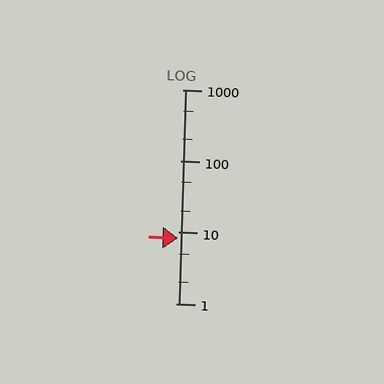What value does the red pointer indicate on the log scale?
The pointer indicates approximately 8.2.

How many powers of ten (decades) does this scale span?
The scale spans 3 decades, from 1 to 1000.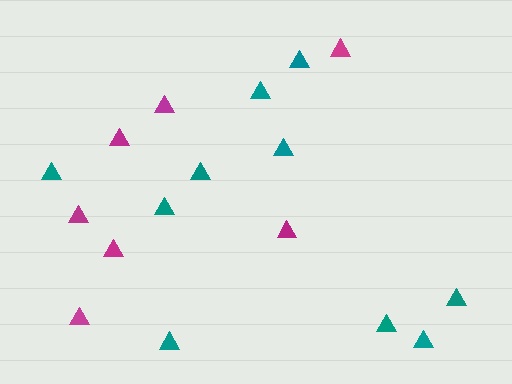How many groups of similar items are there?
There are 2 groups: one group of teal triangles (10) and one group of magenta triangles (7).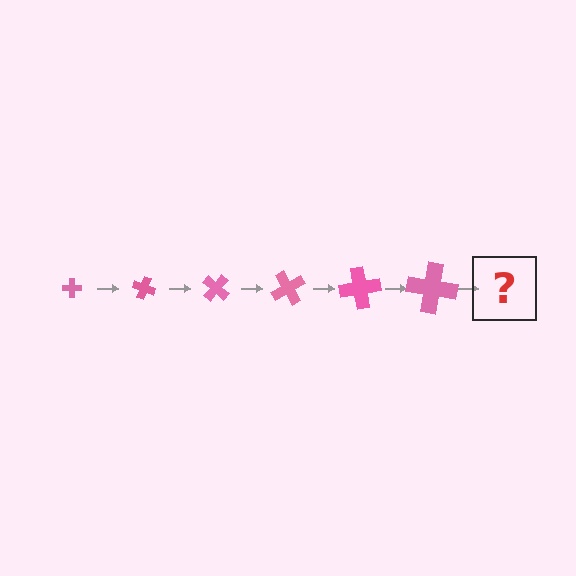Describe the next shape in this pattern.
It should be a cross, larger than the previous one and rotated 120 degrees from the start.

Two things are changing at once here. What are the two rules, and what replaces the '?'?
The two rules are that the cross grows larger each step and it rotates 20 degrees each step. The '?' should be a cross, larger than the previous one and rotated 120 degrees from the start.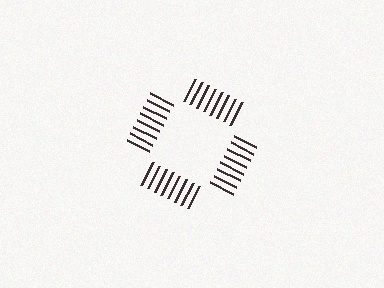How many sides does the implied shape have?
4 sides — the line-ends trace a square.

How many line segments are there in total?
32 — 8 along each of the 4 edges.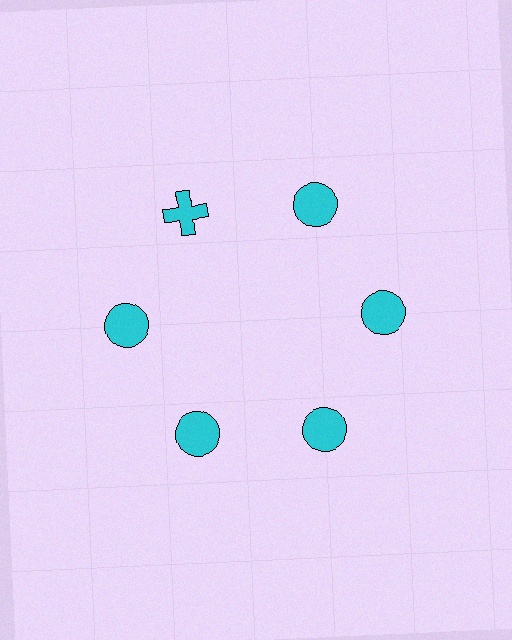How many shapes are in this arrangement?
There are 6 shapes arranged in a ring pattern.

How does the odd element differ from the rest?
It has a different shape: cross instead of circle.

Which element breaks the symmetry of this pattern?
The cyan cross at roughly the 11 o'clock position breaks the symmetry. All other shapes are cyan circles.